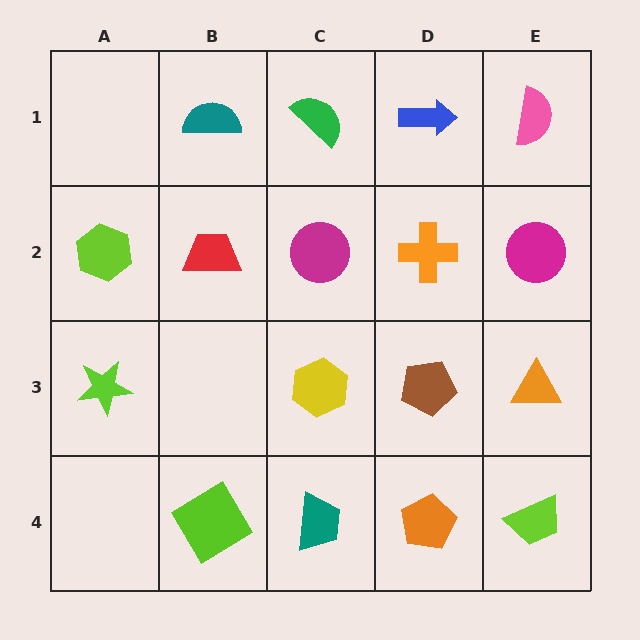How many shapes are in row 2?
5 shapes.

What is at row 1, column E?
A pink semicircle.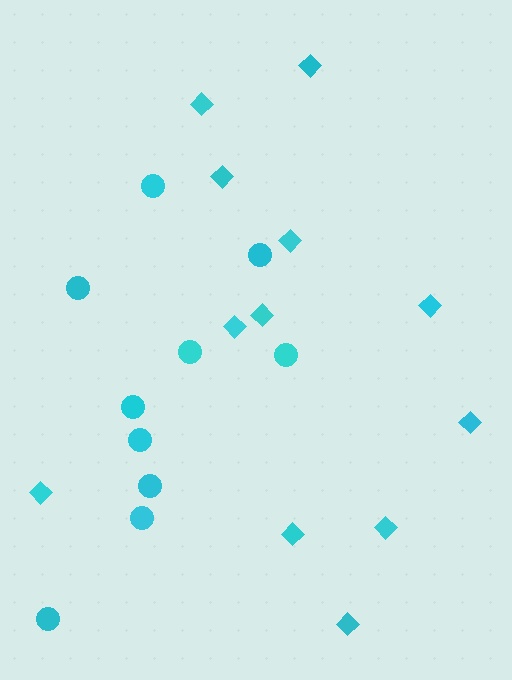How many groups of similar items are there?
There are 2 groups: one group of diamonds (12) and one group of circles (10).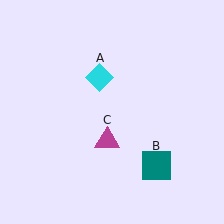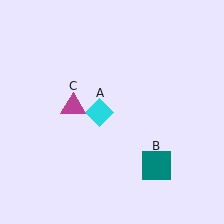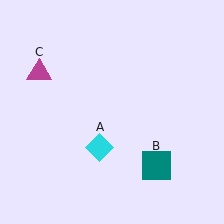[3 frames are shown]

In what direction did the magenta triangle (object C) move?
The magenta triangle (object C) moved up and to the left.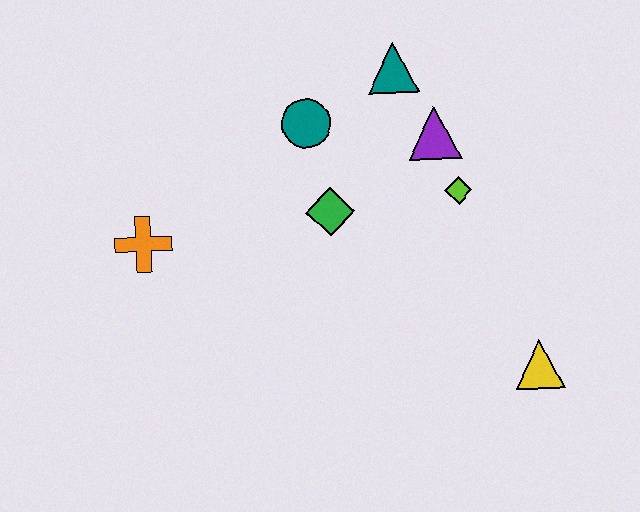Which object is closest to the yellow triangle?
The lime diamond is closest to the yellow triangle.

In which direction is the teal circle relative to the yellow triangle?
The teal circle is above the yellow triangle.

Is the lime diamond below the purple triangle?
Yes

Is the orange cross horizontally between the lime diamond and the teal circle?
No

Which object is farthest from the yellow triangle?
The orange cross is farthest from the yellow triangle.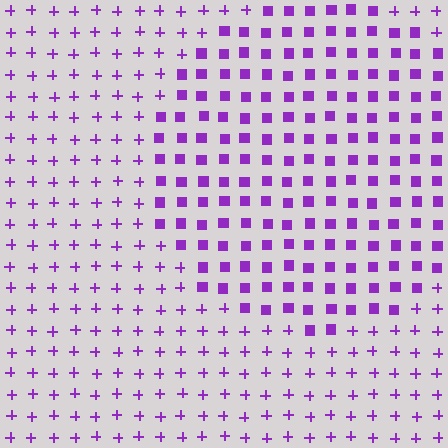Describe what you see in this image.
The image is filled with small purple elements arranged in a uniform grid. A circle-shaped region contains squares, while the surrounding area contains plus signs. The boundary is defined purely by the change in element shape.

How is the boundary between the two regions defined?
The boundary is defined by a change in element shape: squares inside vs. plus signs outside. All elements share the same color and spacing.